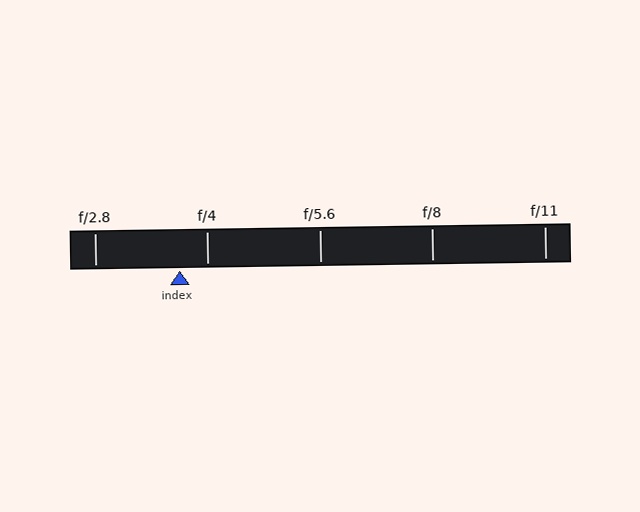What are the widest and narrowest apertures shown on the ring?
The widest aperture shown is f/2.8 and the narrowest is f/11.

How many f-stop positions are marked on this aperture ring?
There are 5 f-stop positions marked.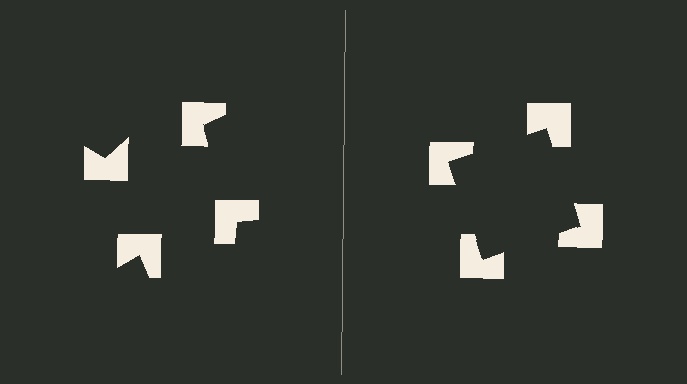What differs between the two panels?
The notched squares are positioned identically on both sides; only the wedge orientations differ. On the right they align to a square; on the left they are misaligned.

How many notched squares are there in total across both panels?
8 — 4 on each side.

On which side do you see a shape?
An illusory square appears on the right side. On the left side the wedge cuts are rotated, so no coherent shape forms.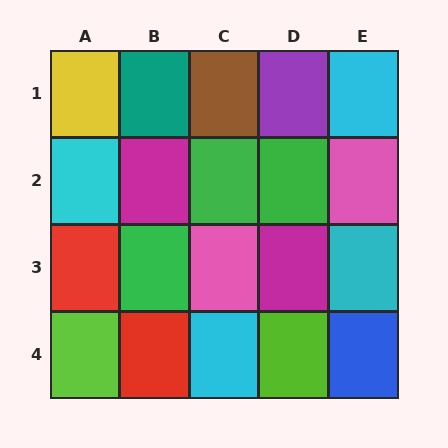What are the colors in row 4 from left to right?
Lime, red, cyan, lime, blue.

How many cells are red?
2 cells are red.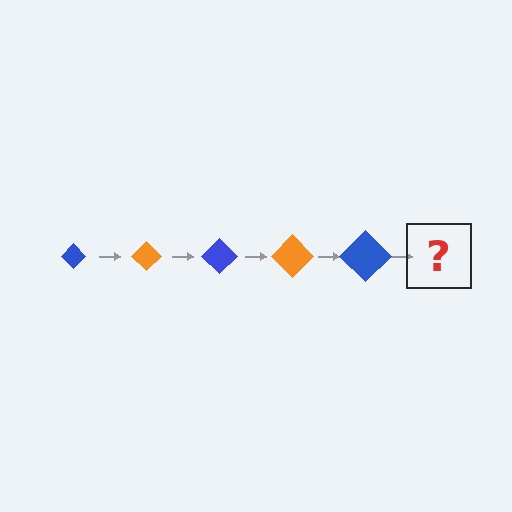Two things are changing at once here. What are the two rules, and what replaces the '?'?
The two rules are that the diamond grows larger each step and the color cycles through blue and orange. The '?' should be an orange diamond, larger than the previous one.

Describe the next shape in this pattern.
It should be an orange diamond, larger than the previous one.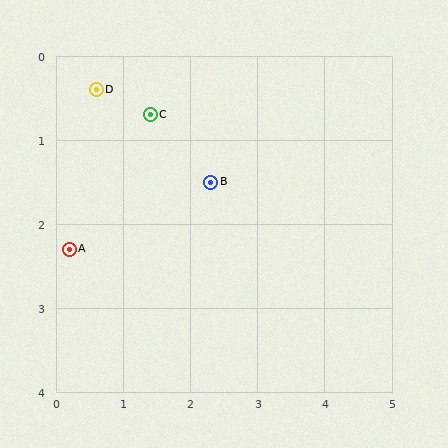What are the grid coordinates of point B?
Point B is at approximately (2.3, 1.5).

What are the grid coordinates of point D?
Point D is at approximately (0.6, 0.4).